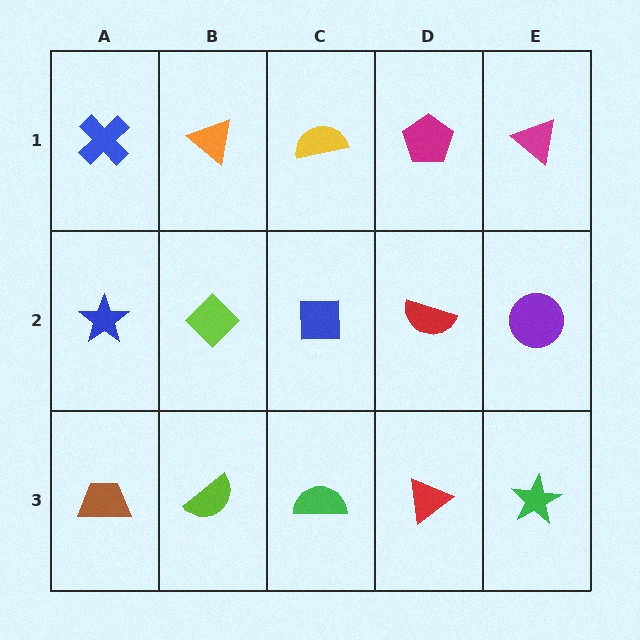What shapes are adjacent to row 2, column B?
An orange triangle (row 1, column B), a lime semicircle (row 3, column B), a blue star (row 2, column A), a blue square (row 2, column C).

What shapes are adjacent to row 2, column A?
A blue cross (row 1, column A), a brown trapezoid (row 3, column A), a lime diamond (row 2, column B).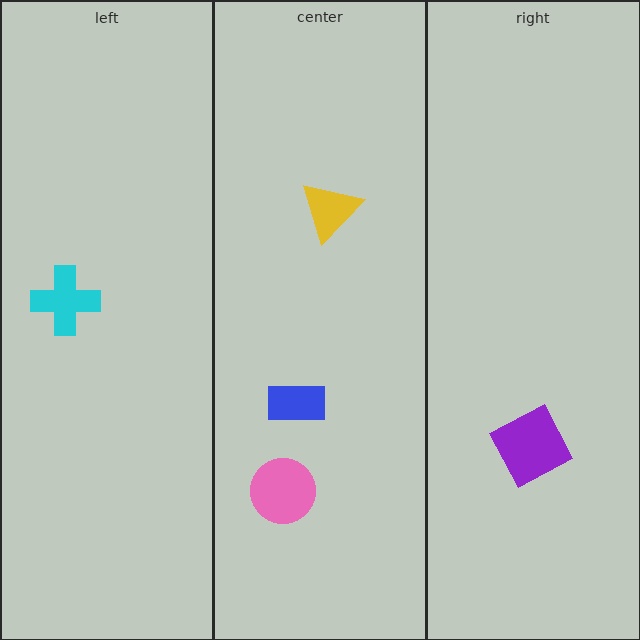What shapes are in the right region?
The purple square.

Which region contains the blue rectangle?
The center region.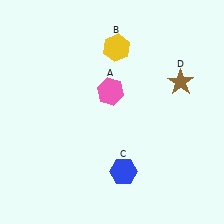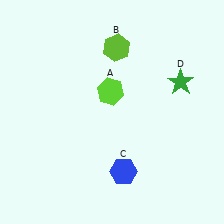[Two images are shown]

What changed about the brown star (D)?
In Image 1, D is brown. In Image 2, it changed to green.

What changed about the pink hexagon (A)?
In Image 1, A is pink. In Image 2, it changed to lime.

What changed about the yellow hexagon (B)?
In Image 1, B is yellow. In Image 2, it changed to lime.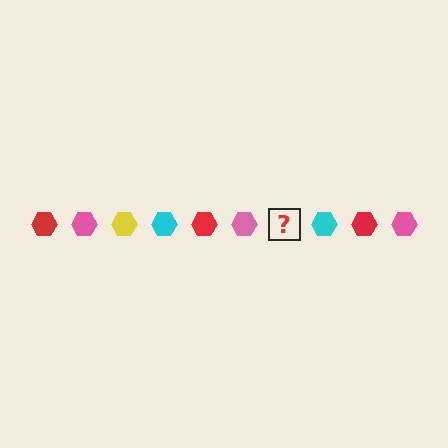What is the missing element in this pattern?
The missing element is a yellow hexagon.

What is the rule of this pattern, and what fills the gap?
The rule is that the pattern cycles through red, pink, yellow, cyan hexagons. The gap should be filled with a yellow hexagon.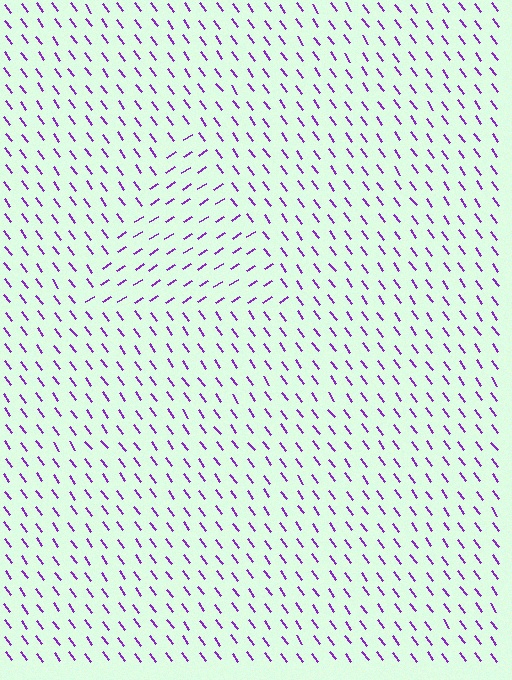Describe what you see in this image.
The image is filled with small purple line segments. A triangle region in the image has lines oriented differently from the surrounding lines, creating a visible texture boundary.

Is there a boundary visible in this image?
Yes, there is a texture boundary formed by a change in line orientation.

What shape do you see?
I see a triangle.